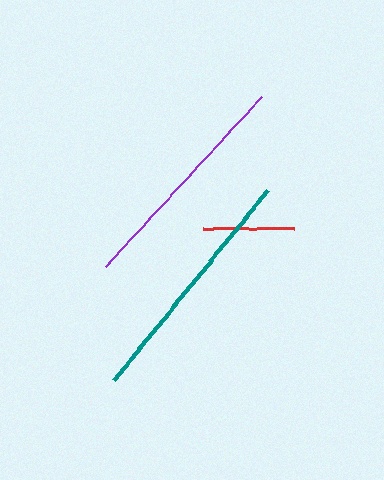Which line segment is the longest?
The teal line is the longest at approximately 245 pixels.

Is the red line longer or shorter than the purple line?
The purple line is longer than the red line.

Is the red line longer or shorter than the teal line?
The teal line is longer than the red line.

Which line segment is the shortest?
The red line is the shortest at approximately 91 pixels.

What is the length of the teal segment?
The teal segment is approximately 245 pixels long.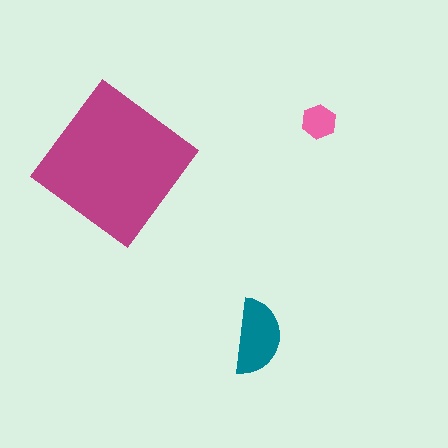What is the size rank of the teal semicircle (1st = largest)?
2nd.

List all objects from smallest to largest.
The pink hexagon, the teal semicircle, the magenta diamond.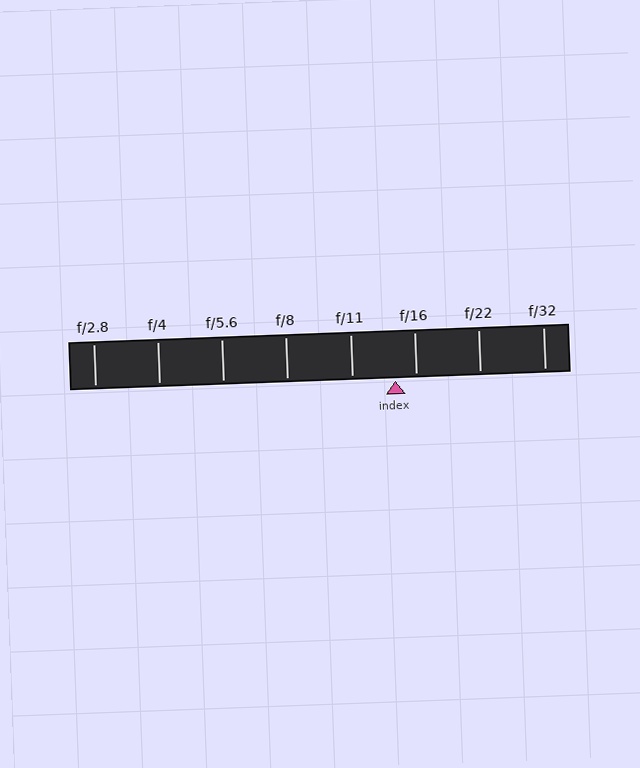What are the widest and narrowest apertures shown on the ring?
The widest aperture shown is f/2.8 and the narrowest is f/32.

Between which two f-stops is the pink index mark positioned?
The index mark is between f/11 and f/16.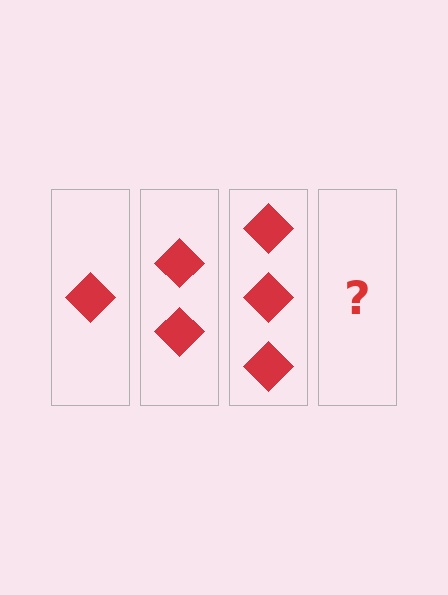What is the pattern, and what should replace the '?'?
The pattern is that each step adds one more diamond. The '?' should be 4 diamonds.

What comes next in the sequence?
The next element should be 4 diamonds.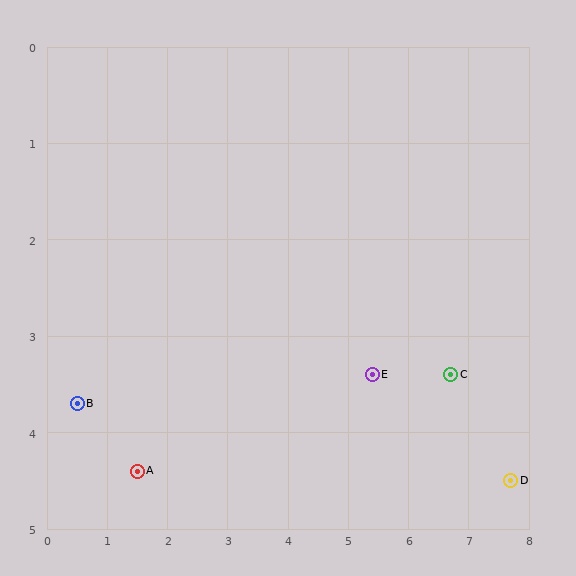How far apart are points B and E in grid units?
Points B and E are about 4.9 grid units apart.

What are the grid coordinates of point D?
Point D is at approximately (7.7, 4.5).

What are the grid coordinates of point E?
Point E is at approximately (5.4, 3.4).